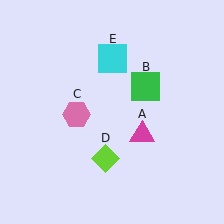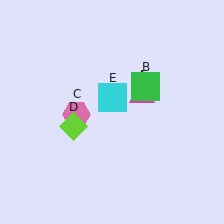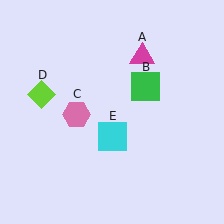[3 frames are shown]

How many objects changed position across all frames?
3 objects changed position: magenta triangle (object A), lime diamond (object D), cyan square (object E).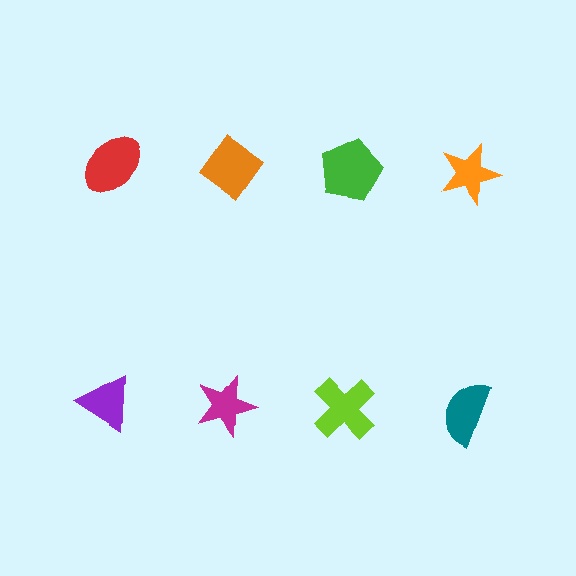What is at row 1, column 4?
An orange star.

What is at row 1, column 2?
An orange diamond.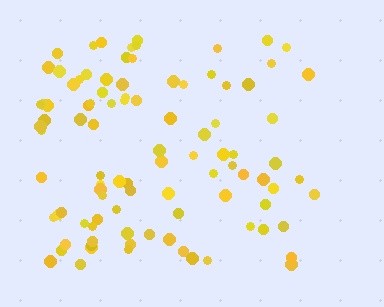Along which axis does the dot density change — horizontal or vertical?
Horizontal.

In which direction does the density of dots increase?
From right to left, with the left side densest.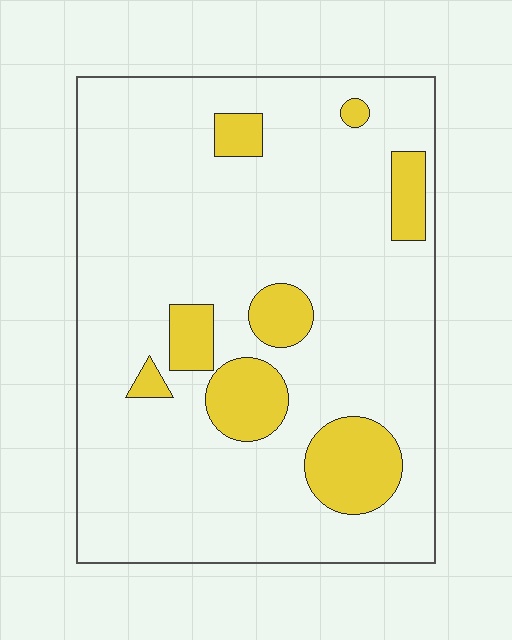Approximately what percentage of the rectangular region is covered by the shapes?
Approximately 15%.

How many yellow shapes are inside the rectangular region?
8.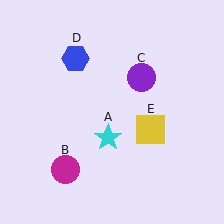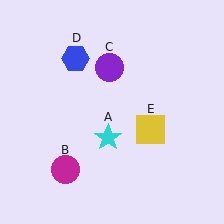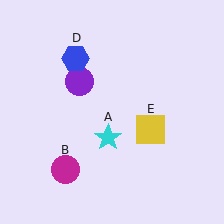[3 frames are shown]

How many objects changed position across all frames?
1 object changed position: purple circle (object C).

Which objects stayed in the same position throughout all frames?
Cyan star (object A) and magenta circle (object B) and blue hexagon (object D) and yellow square (object E) remained stationary.